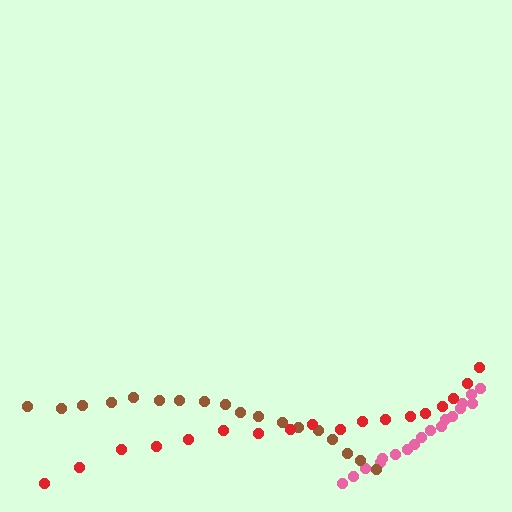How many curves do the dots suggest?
There are 3 distinct paths.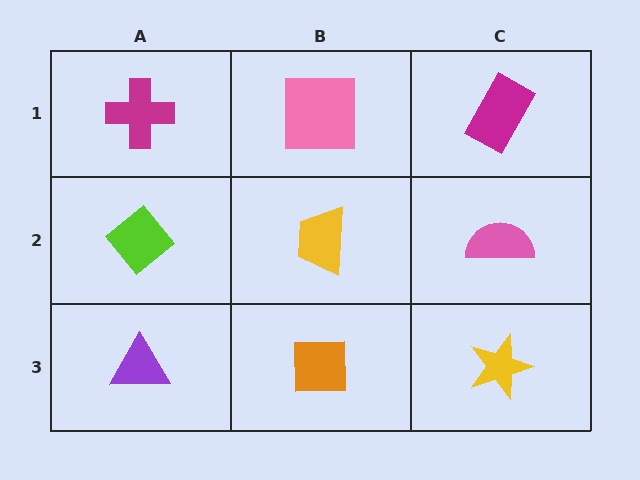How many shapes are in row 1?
3 shapes.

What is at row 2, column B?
A yellow trapezoid.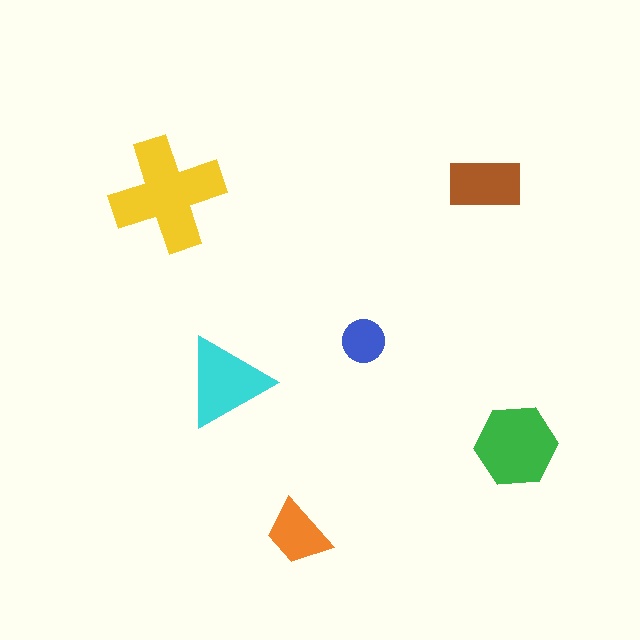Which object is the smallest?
The blue circle.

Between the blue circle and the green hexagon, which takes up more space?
The green hexagon.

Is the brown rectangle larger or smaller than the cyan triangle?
Smaller.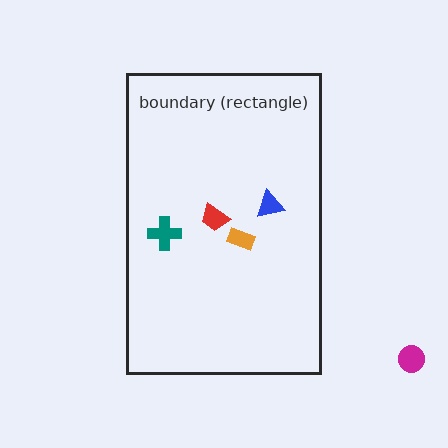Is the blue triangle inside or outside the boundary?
Inside.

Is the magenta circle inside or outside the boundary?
Outside.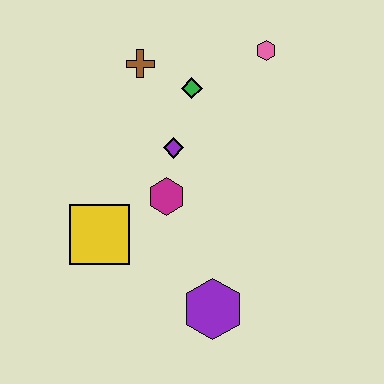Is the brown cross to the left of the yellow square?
No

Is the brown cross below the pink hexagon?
Yes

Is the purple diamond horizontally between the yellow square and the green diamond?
Yes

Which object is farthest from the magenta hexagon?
The pink hexagon is farthest from the magenta hexagon.